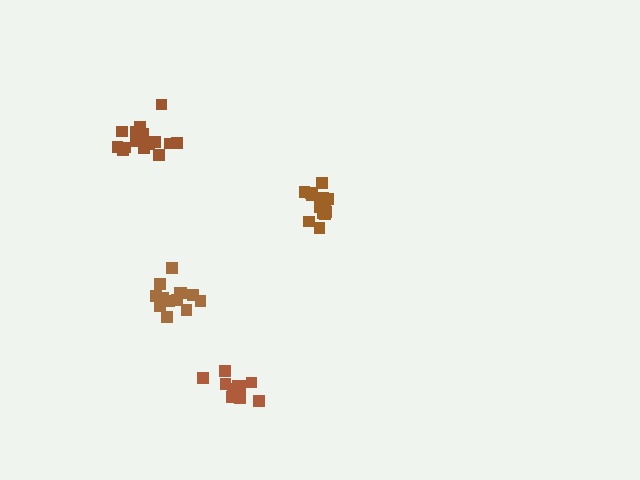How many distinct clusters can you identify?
There are 4 distinct clusters.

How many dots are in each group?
Group 1: 15 dots, Group 2: 16 dots, Group 3: 12 dots, Group 4: 13 dots (56 total).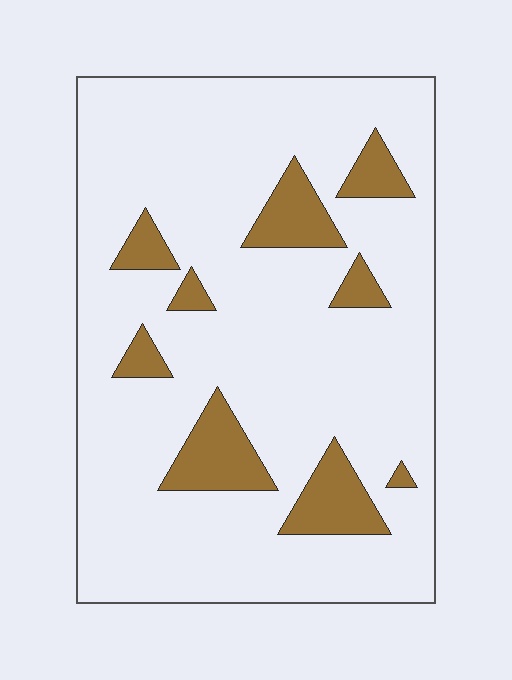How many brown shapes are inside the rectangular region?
9.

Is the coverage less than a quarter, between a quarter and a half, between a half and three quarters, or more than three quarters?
Less than a quarter.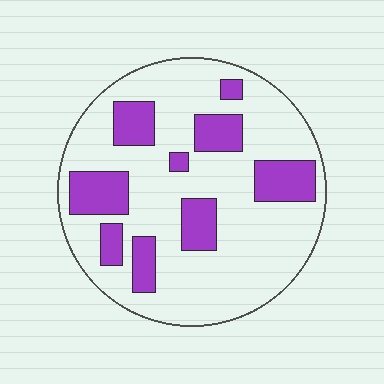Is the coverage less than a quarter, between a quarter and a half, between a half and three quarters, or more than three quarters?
Less than a quarter.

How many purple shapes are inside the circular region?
9.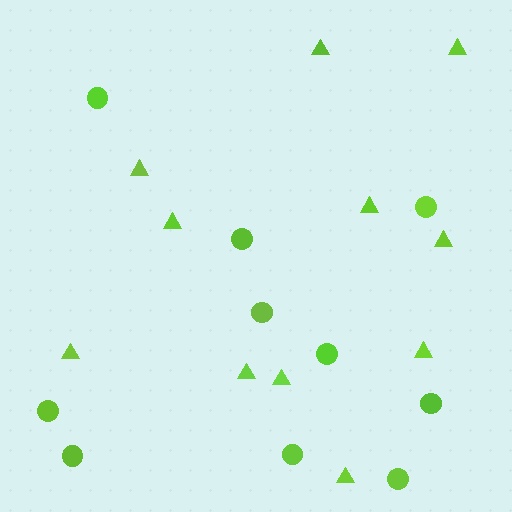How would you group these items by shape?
There are 2 groups: one group of circles (10) and one group of triangles (11).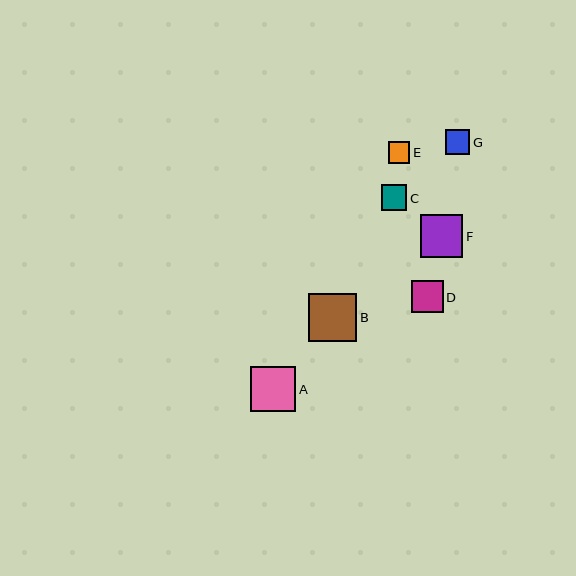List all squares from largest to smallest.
From largest to smallest: B, A, F, D, C, G, E.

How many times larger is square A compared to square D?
Square A is approximately 1.4 times the size of square D.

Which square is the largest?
Square B is the largest with a size of approximately 49 pixels.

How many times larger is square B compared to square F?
Square B is approximately 1.1 times the size of square F.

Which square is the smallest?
Square E is the smallest with a size of approximately 21 pixels.